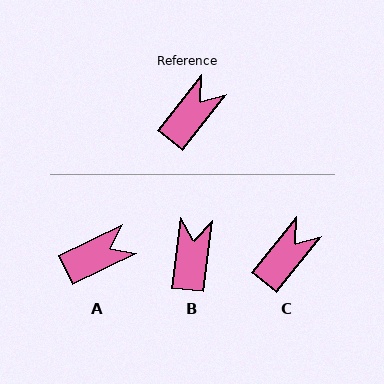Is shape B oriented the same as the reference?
No, it is off by about 32 degrees.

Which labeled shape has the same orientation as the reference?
C.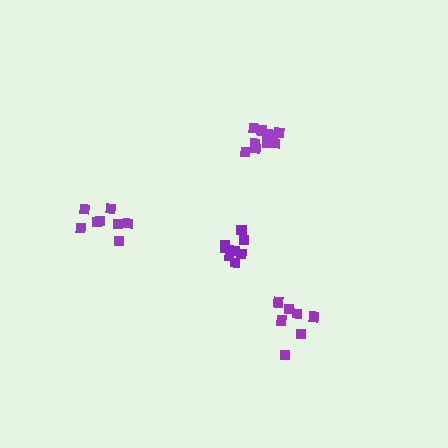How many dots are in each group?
Group 1: 9 dots, Group 2: 11 dots, Group 3: 8 dots, Group 4: 8 dots (36 total).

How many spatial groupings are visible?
There are 4 spatial groupings.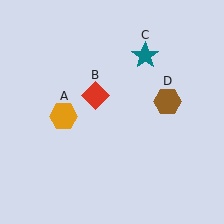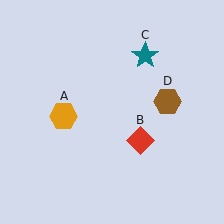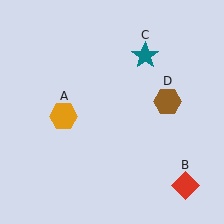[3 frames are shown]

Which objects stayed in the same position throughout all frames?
Orange hexagon (object A) and teal star (object C) and brown hexagon (object D) remained stationary.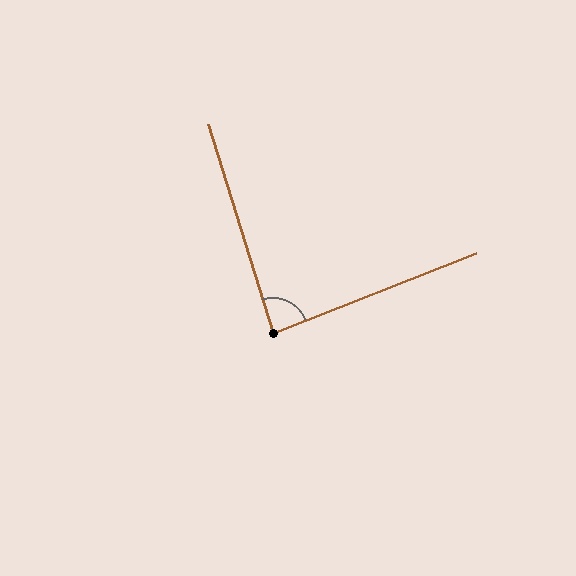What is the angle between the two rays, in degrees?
Approximately 86 degrees.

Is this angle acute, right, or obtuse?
It is approximately a right angle.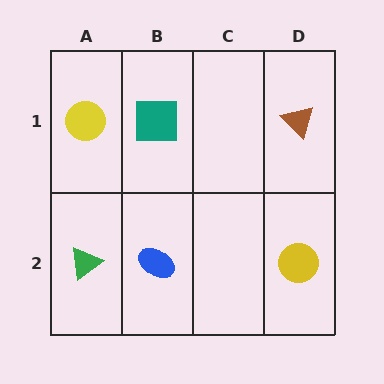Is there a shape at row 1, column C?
No, that cell is empty.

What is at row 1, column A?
A yellow circle.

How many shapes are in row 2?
3 shapes.